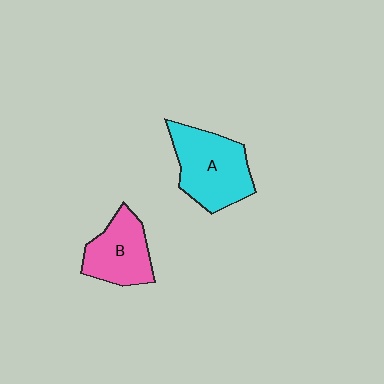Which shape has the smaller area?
Shape B (pink).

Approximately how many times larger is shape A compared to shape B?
Approximately 1.3 times.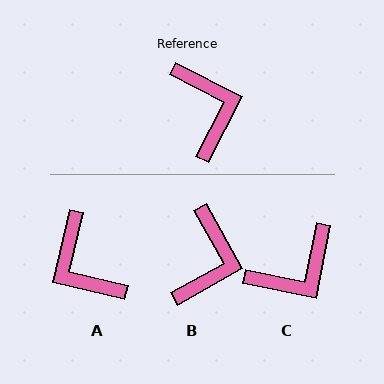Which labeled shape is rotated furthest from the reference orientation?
A, about 166 degrees away.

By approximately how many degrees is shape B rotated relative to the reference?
Approximately 34 degrees clockwise.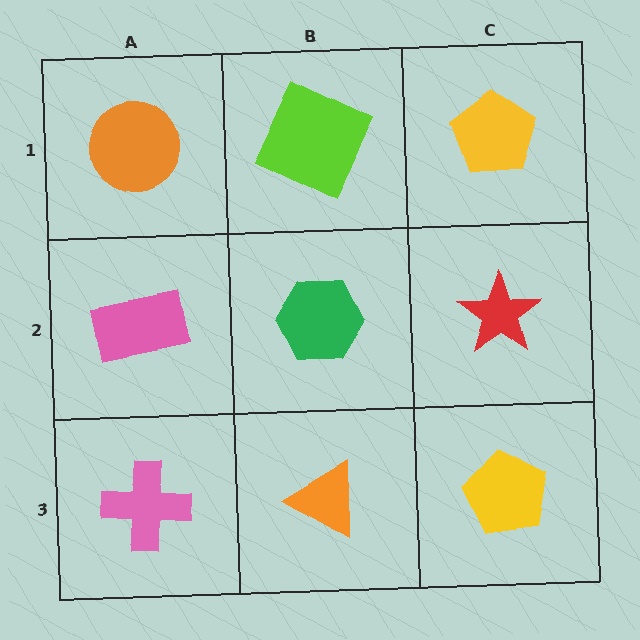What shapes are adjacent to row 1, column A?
A pink rectangle (row 2, column A), a lime square (row 1, column B).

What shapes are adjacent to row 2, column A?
An orange circle (row 1, column A), a pink cross (row 3, column A), a green hexagon (row 2, column B).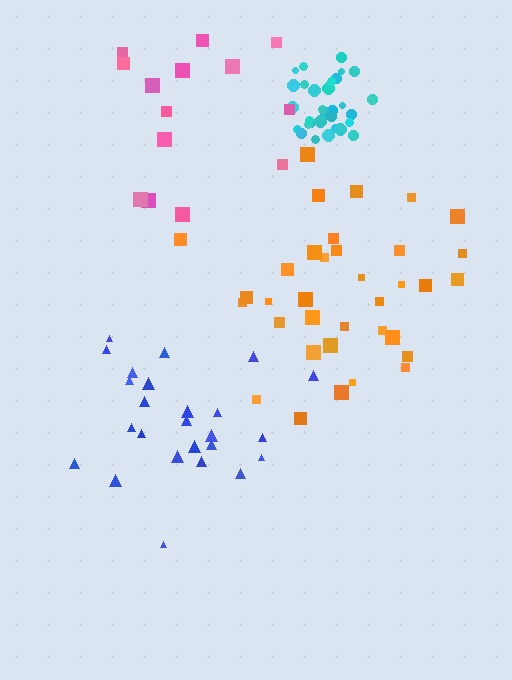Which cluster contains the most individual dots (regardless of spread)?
Orange (35).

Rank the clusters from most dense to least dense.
cyan, orange, blue, pink.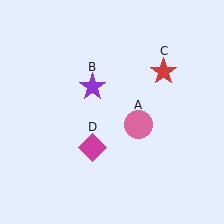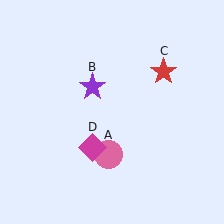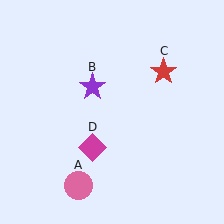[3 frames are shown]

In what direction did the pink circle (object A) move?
The pink circle (object A) moved down and to the left.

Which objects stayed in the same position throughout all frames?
Purple star (object B) and red star (object C) and magenta diamond (object D) remained stationary.